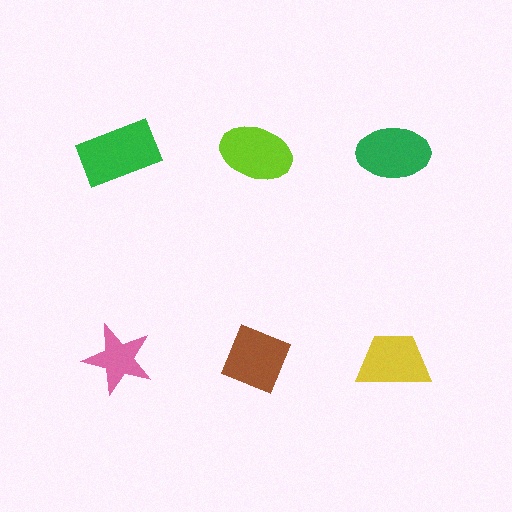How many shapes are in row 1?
3 shapes.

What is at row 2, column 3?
A yellow trapezoid.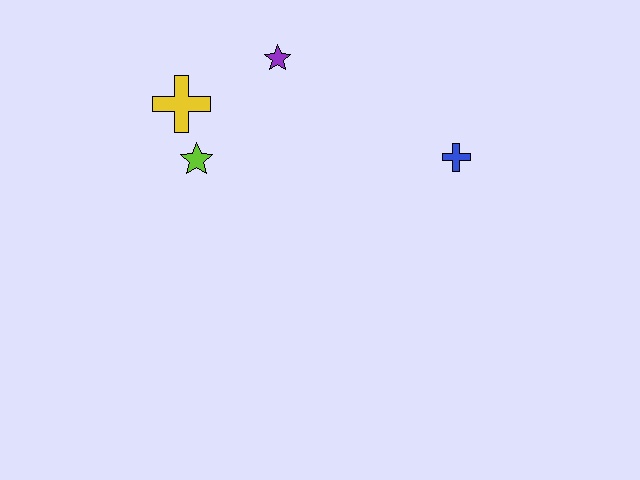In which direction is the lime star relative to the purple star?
The lime star is below the purple star.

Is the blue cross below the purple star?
Yes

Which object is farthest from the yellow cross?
The blue cross is farthest from the yellow cross.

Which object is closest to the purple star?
The yellow cross is closest to the purple star.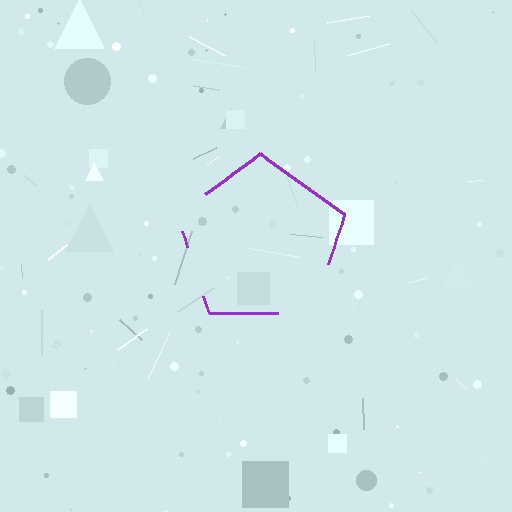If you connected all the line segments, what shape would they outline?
They would outline a pentagon.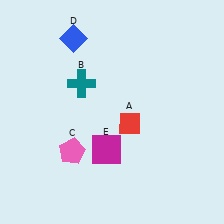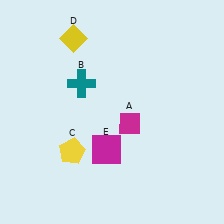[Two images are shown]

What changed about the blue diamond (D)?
In Image 1, D is blue. In Image 2, it changed to yellow.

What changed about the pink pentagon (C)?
In Image 1, C is pink. In Image 2, it changed to yellow.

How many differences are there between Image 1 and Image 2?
There are 3 differences between the two images.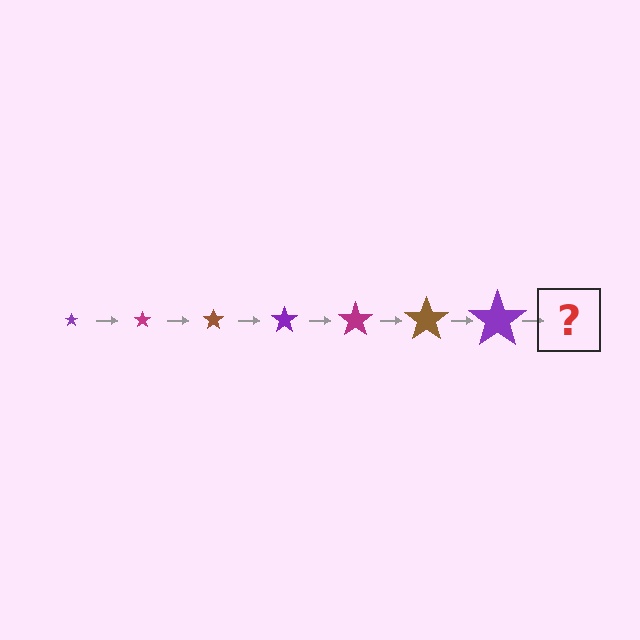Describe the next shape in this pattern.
It should be a magenta star, larger than the previous one.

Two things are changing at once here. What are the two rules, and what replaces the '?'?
The two rules are that the star grows larger each step and the color cycles through purple, magenta, and brown. The '?' should be a magenta star, larger than the previous one.